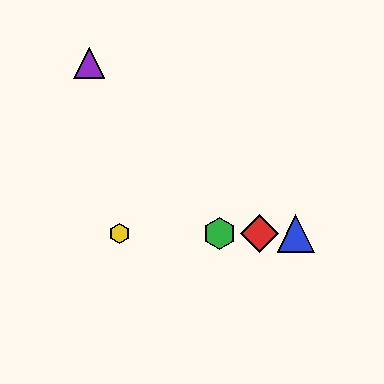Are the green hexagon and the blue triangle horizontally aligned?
Yes, both are at y≈233.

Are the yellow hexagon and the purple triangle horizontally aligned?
No, the yellow hexagon is at y≈233 and the purple triangle is at y≈63.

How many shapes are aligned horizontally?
4 shapes (the red diamond, the blue triangle, the green hexagon, the yellow hexagon) are aligned horizontally.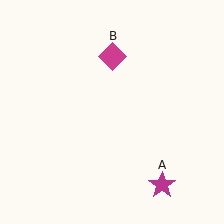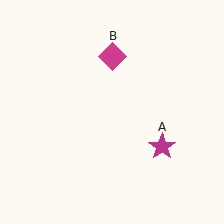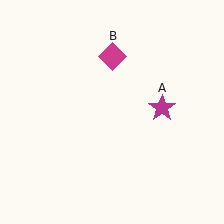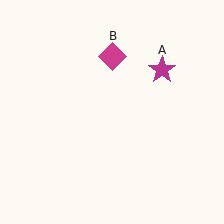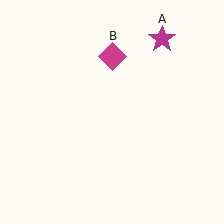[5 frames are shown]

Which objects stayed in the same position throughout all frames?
Magenta diamond (object B) remained stationary.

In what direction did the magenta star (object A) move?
The magenta star (object A) moved up.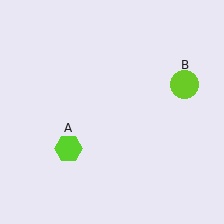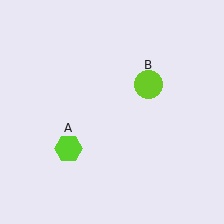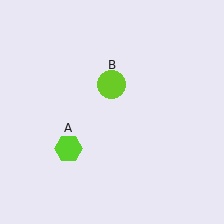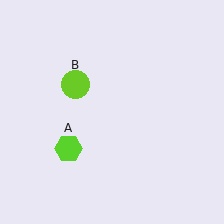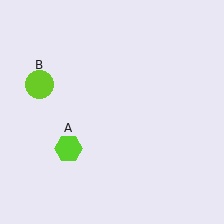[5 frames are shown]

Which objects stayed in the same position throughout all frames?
Lime hexagon (object A) remained stationary.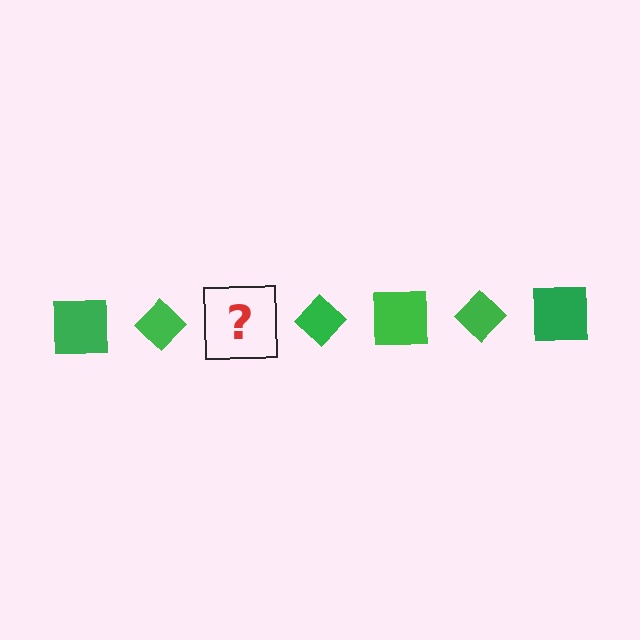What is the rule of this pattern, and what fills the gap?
The rule is that the pattern cycles through square, diamond shapes in green. The gap should be filled with a green square.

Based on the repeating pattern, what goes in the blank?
The blank should be a green square.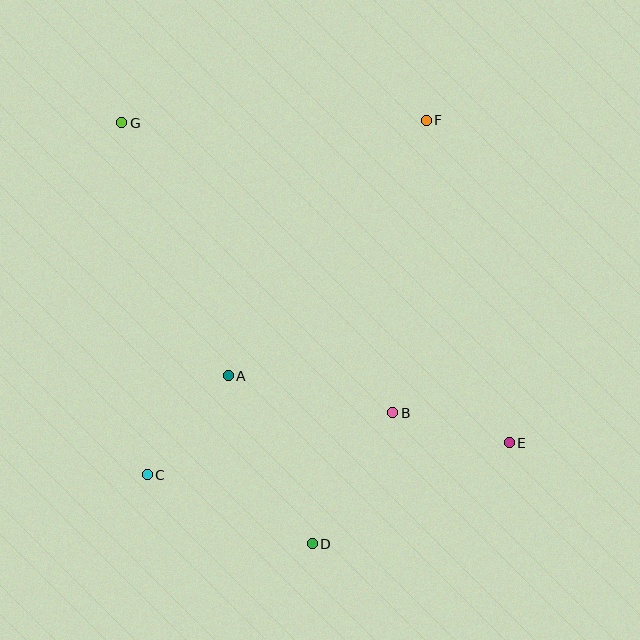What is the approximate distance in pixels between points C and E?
The distance between C and E is approximately 364 pixels.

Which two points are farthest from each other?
Points E and G are farthest from each other.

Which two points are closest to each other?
Points B and E are closest to each other.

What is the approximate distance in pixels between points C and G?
The distance between C and G is approximately 353 pixels.